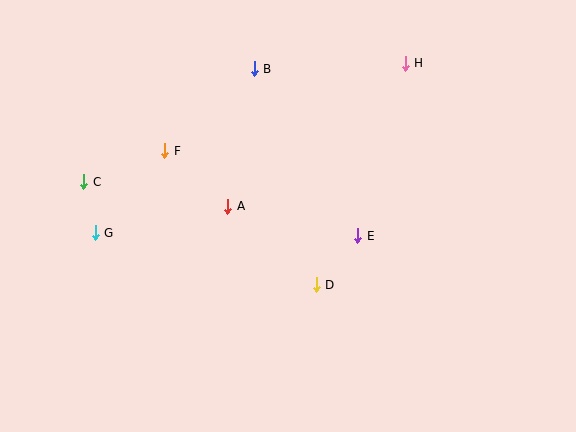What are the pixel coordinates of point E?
Point E is at (358, 236).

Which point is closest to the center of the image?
Point A at (228, 206) is closest to the center.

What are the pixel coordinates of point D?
Point D is at (316, 285).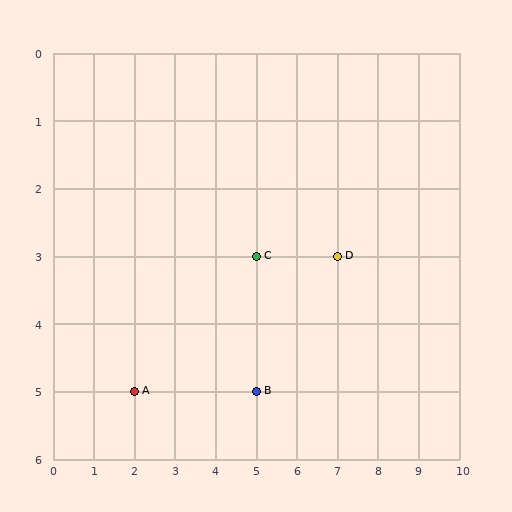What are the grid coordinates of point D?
Point D is at grid coordinates (7, 3).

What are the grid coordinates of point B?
Point B is at grid coordinates (5, 5).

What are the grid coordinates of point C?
Point C is at grid coordinates (5, 3).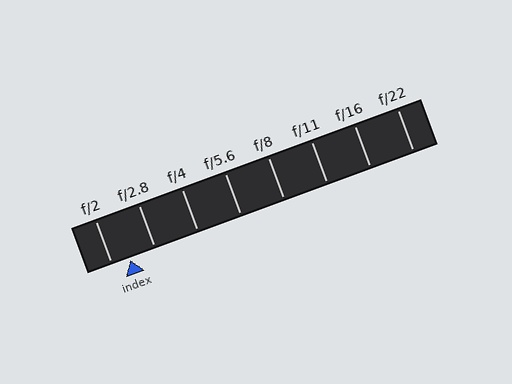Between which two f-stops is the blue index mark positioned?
The index mark is between f/2 and f/2.8.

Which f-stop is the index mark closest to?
The index mark is closest to f/2.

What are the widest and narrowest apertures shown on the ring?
The widest aperture shown is f/2 and the narrowest is f/22.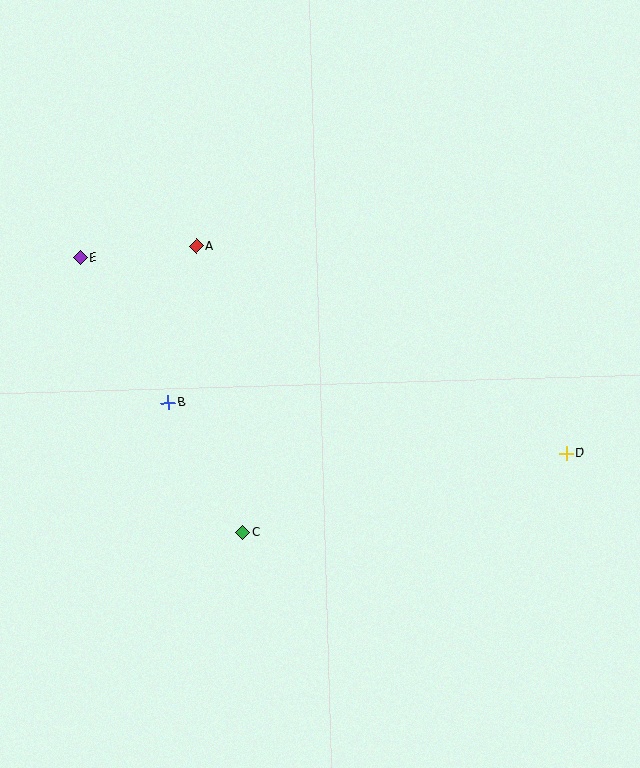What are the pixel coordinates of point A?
Point A is at (196, 246).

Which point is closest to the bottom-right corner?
Point D is closest to the bottom-right corner.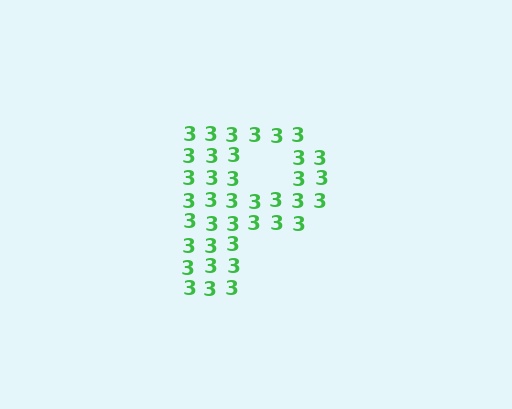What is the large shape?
The large shape is the letter P.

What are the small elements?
The small elements are digit 3's.